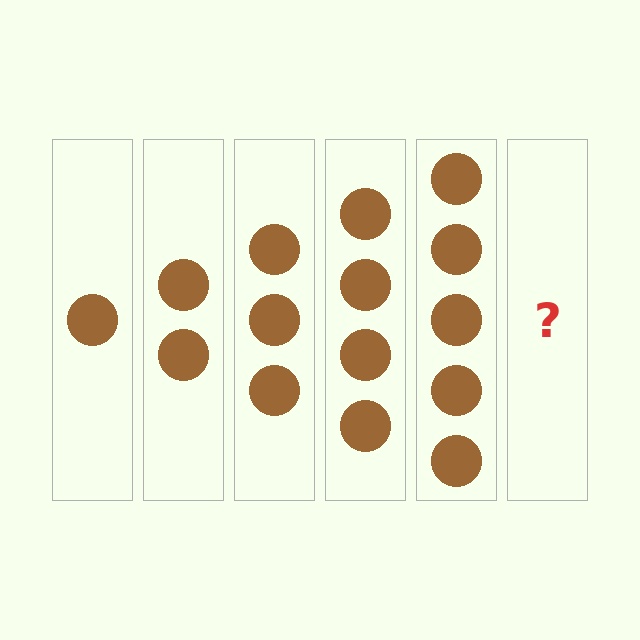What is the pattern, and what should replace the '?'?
The pattern is that each step adds one more circle. The '?' should be 6 circles.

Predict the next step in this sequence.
The next step is 6 circles.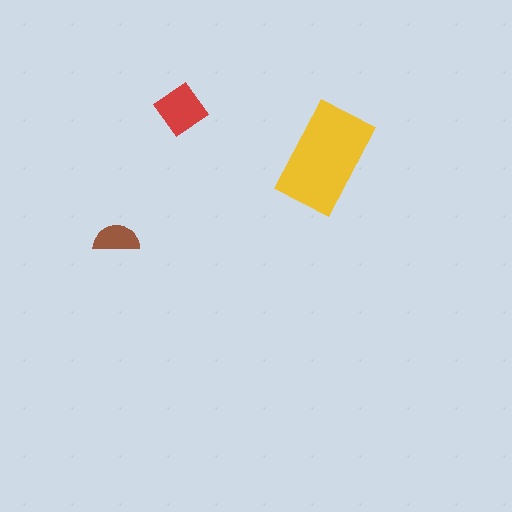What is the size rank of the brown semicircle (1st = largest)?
3rd.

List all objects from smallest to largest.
The brown semicircle, the red diamond, the yellow rectangle.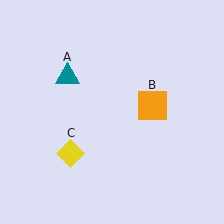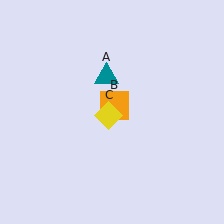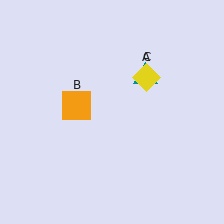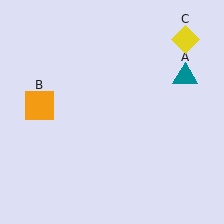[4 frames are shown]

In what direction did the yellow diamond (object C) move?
The yellow diamond (object C) moved up and to the right.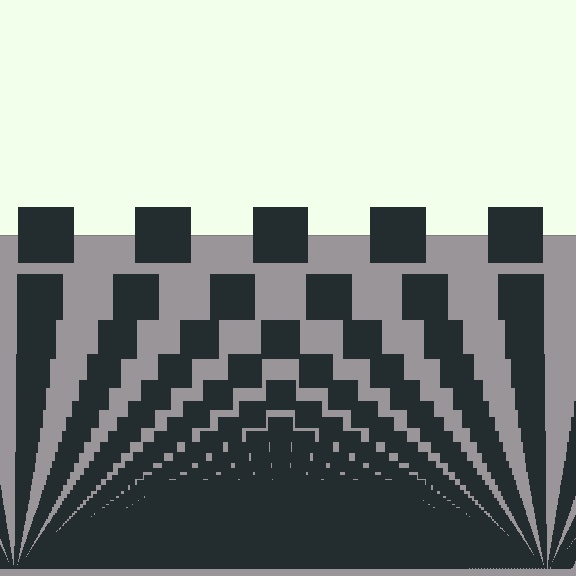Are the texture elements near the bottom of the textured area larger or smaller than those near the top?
Smaller. The gradient is inverted — elements near the bottom are smaller and denser.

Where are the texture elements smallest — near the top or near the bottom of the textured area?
Near the bottom.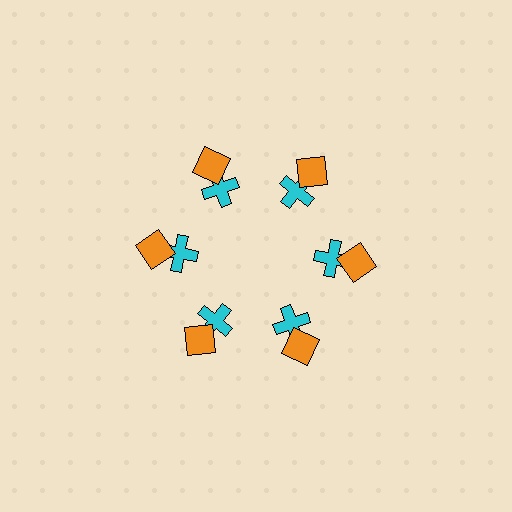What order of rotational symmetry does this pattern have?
This pattern has 6-fold rotational symmetry.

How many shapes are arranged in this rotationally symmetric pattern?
There are 12 shapes, arranged in 6 groups of 2.